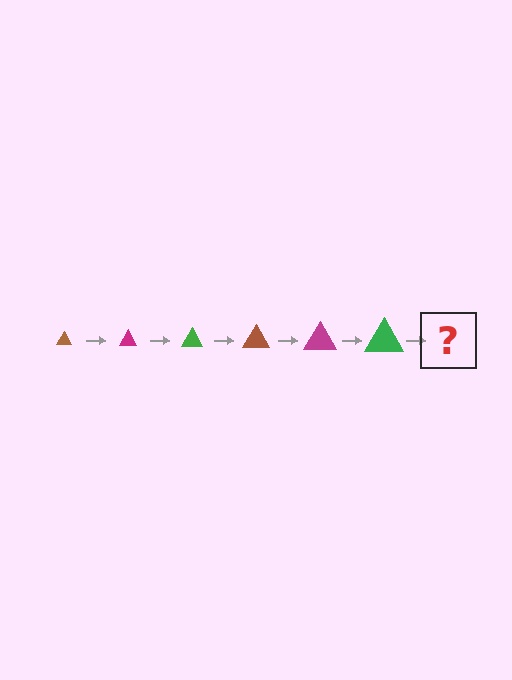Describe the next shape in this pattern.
It should be a brown triangle, larger than the previous one.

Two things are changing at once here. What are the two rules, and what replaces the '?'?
The two rules are that the triangle grows larger each step and the color cycles through brown, magenta, and green. The '?' should be a brown triangle, larger than the previous one.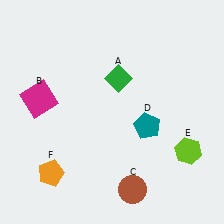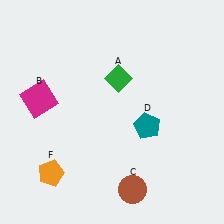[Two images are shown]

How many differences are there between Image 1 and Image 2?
There is 1 difference between the two images.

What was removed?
The lime hexagon (E) was removed in Image 2.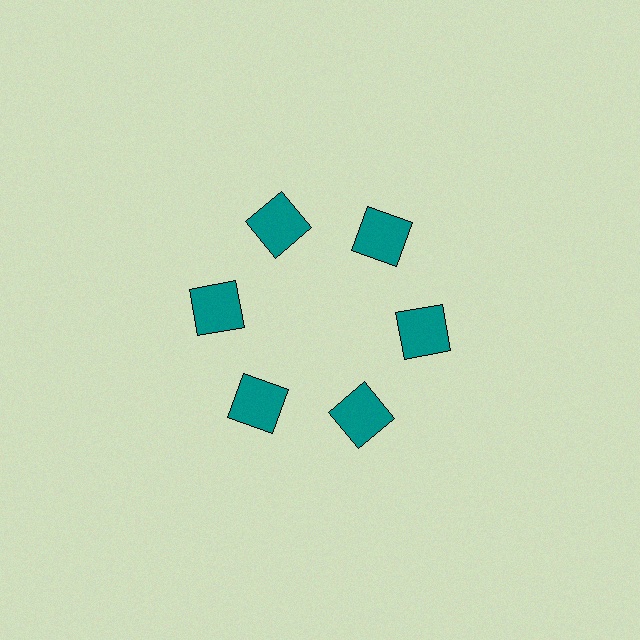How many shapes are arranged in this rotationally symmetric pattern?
There are 6 shapes, arranged in 6 groups of 1.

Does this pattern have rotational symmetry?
Yes, this pattern has 6-fold rotational symmetry. It looks the same after rotating 60 degrees around the center.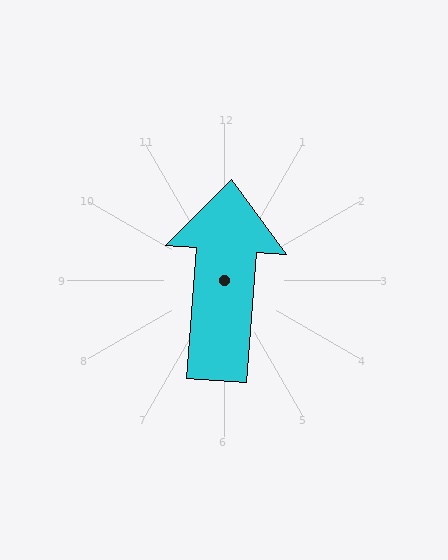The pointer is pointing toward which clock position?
Roughly 12 o'clock.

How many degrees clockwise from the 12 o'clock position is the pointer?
Approximately 4 degrees.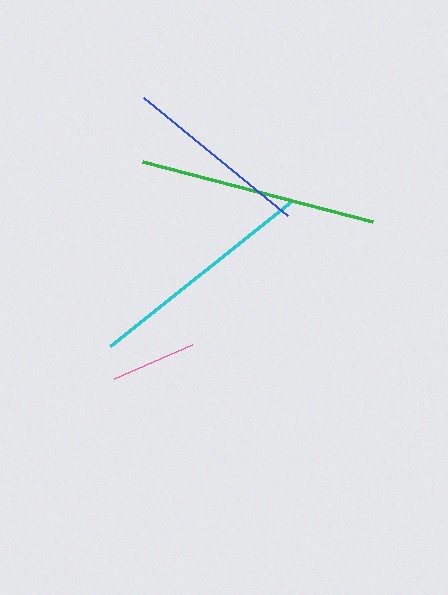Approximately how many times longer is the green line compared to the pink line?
The green line is approximately 2.8 times the length of the pink line.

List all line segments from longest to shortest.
From longest to shortest: green, cyan, blue, pink.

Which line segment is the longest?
The green line is the longest at approximately 237 pixels.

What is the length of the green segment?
The green segment is approximately 237 pixels long.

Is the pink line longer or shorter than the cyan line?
The cyan line is longer than the pink line.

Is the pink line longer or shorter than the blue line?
The blue line is longer than the pink line.